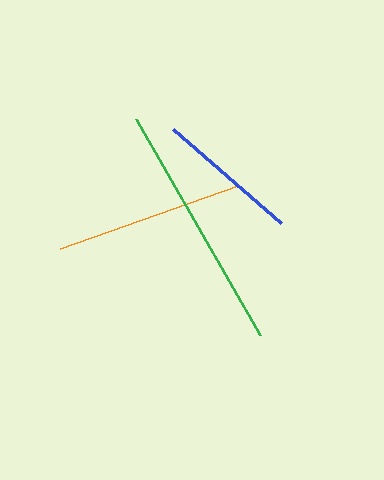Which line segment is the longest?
The green line is the longest at approximately 250 pixels.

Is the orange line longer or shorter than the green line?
The green line is longer than the orange line.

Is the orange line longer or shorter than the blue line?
The orange line is longer than the blue line.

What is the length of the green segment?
The green segment is approximately 250 pixels long.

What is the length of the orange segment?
The orange segment is approximately 189 pixels long.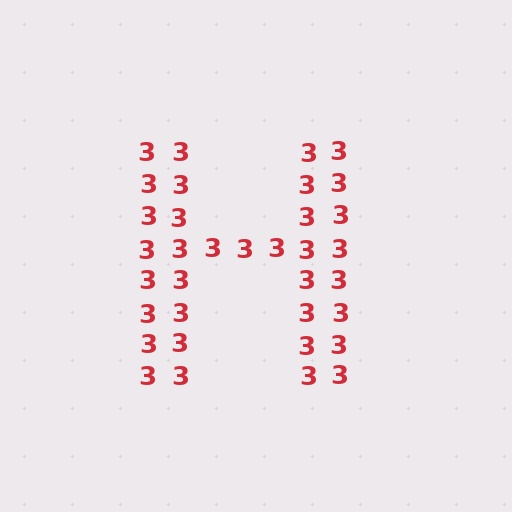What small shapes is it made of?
It is made of small digit 3's.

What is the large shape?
The large shape is the letter H.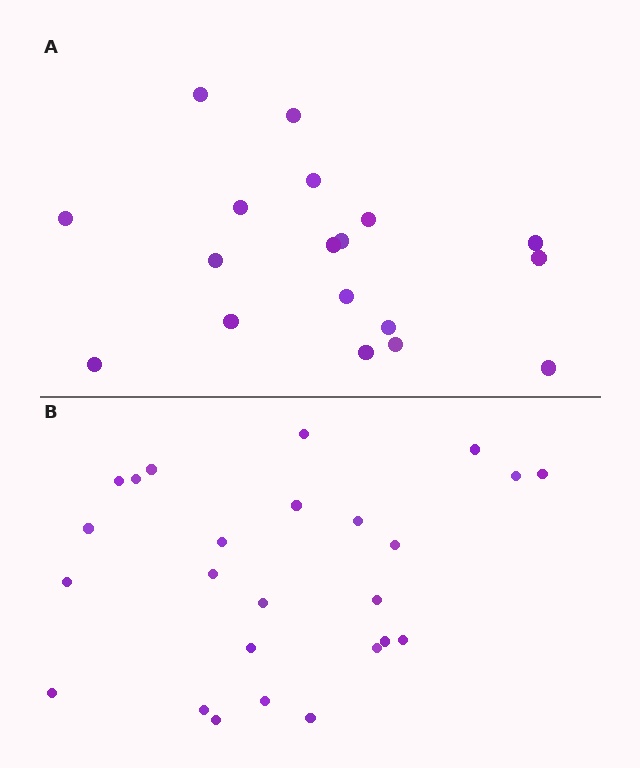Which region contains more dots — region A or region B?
Region B (the bottom region) has more dots.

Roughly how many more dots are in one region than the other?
Region B has roughly 8 or so more dots than region A.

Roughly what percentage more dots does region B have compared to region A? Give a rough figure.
About 40% more.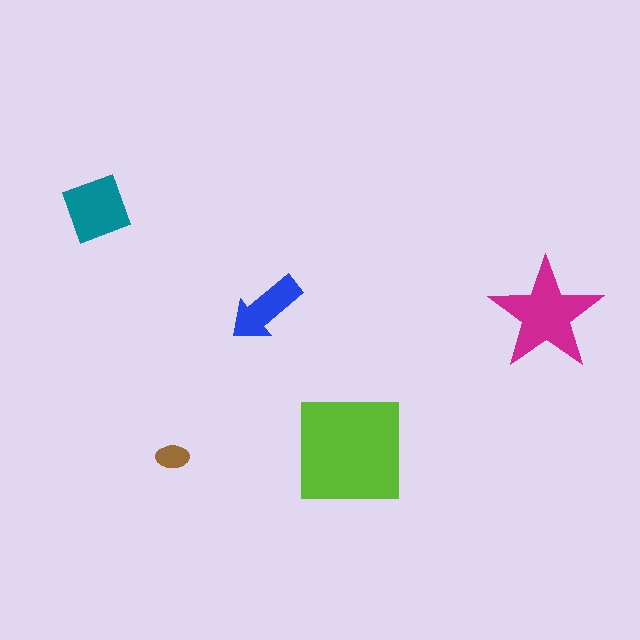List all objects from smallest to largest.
The brown ellipse, the blue arrow, the teal diamond, the magenta star, the lime square.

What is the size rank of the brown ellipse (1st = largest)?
5th.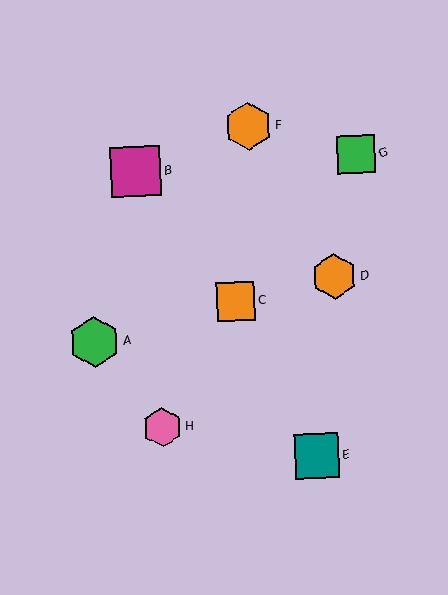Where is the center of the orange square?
The center of the orange square is at (236, 302).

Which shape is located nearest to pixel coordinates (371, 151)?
The green square (labeled G) at (356, 154) is nearest to that location.